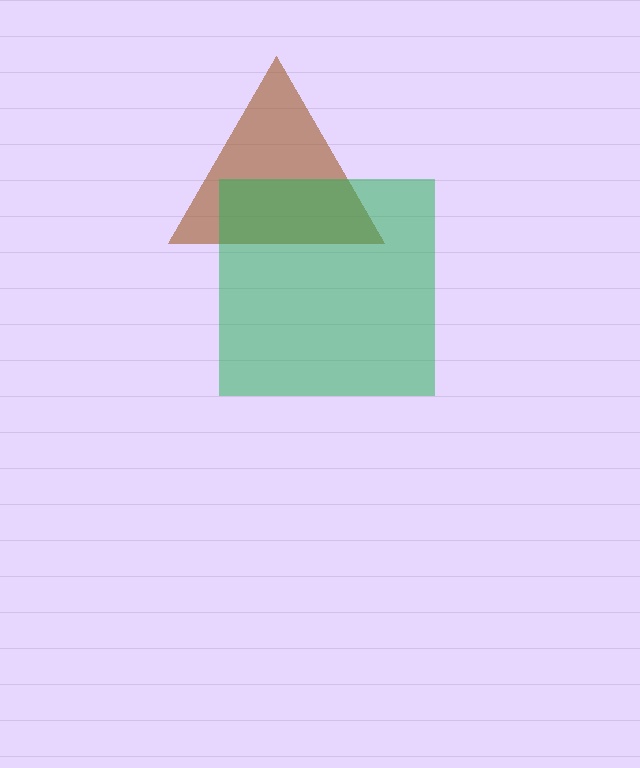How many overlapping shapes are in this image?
There are 2 overlapping shapes in the image.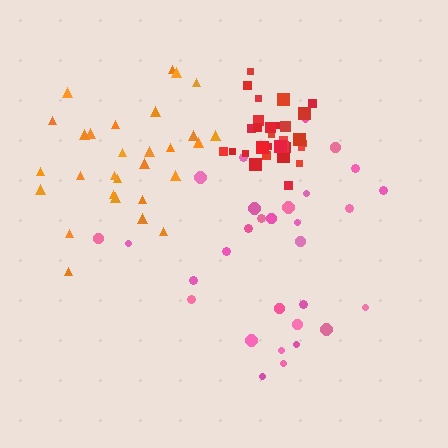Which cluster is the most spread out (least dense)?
Pink.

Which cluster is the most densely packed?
Red.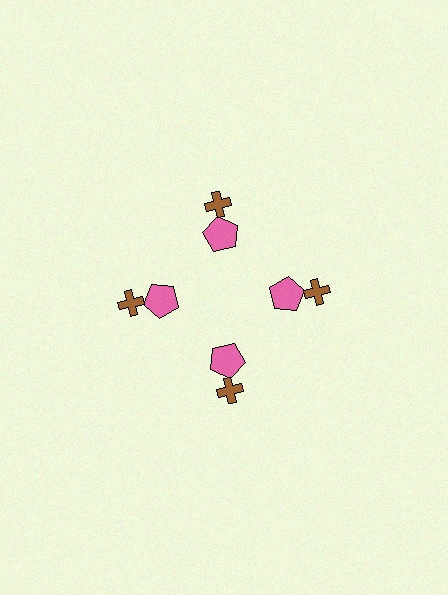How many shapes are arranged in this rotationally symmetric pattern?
There are 8 shapes, arranged in 4 groups of 2.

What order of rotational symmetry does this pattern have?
This pattern has 4-fold rotational symmetry.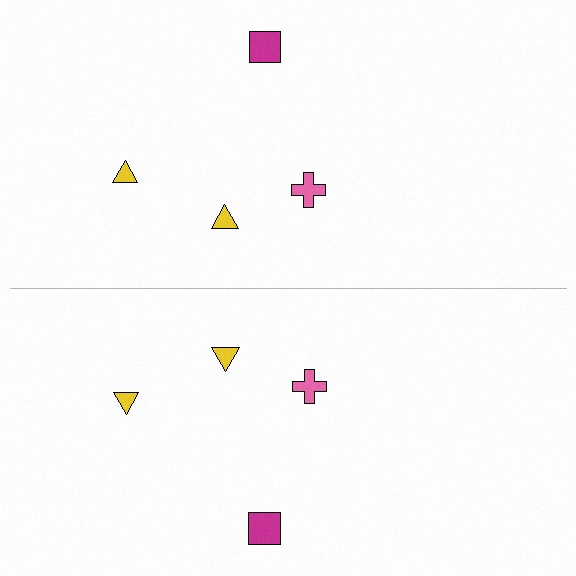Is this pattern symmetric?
Yes, this pattern has bilateral (reflection) symmetry.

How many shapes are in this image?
There are 8 shapes in this image.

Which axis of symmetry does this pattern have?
The pattern has a horizontal axis of symmetry running through the center of the image.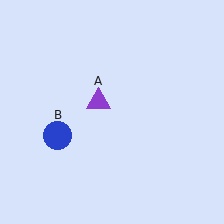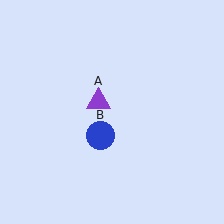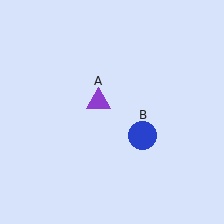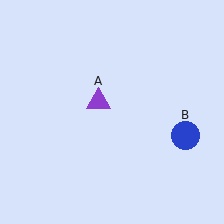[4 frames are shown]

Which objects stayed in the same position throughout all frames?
Purple triangle (object A) remained stationary.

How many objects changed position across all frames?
1 object changed position: blue circle (object B).